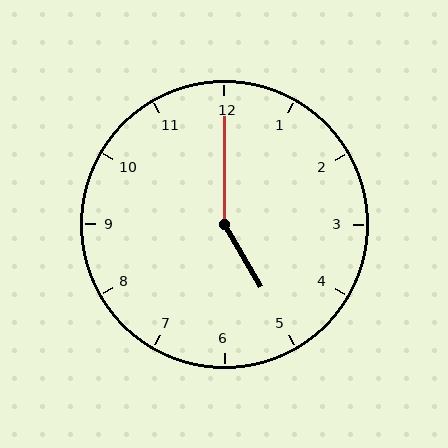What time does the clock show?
5:00.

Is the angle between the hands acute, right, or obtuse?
It is obtuse.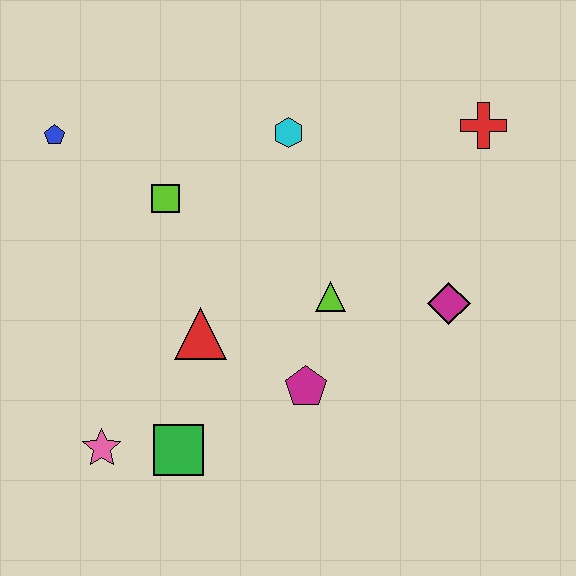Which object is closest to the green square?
The pink star is closest to the green square.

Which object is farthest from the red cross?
The pink star is farthest from the red cross.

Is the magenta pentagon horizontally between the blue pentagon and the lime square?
No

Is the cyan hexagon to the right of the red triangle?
Yes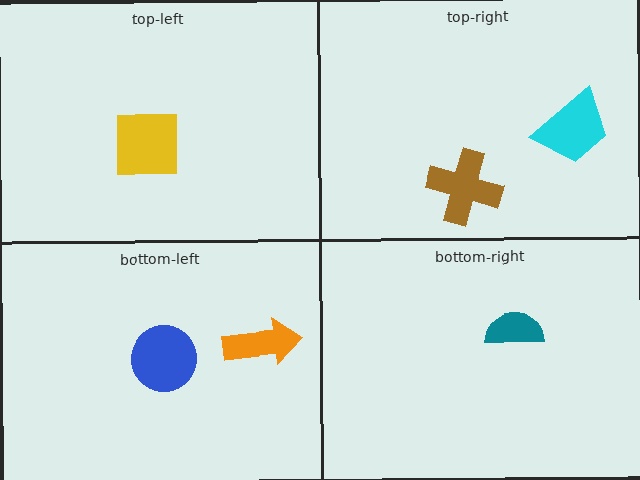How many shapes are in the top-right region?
2.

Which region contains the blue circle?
The bottom-left region.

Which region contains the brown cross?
The top-right region.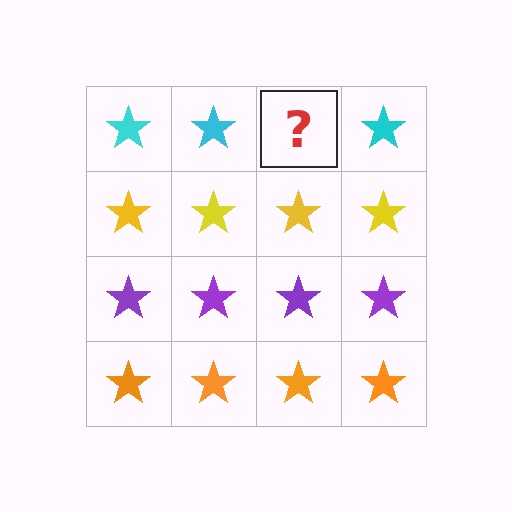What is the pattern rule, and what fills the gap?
The rule is that each row has a consistent color. The gap should be filled with a cyan star.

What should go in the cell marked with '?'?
The missing cell should contain a cyan star.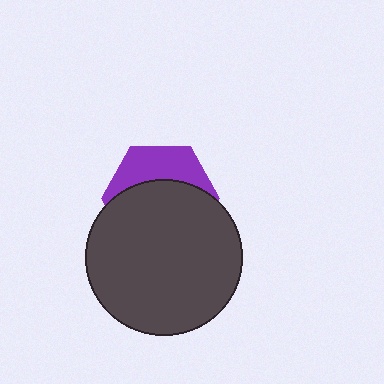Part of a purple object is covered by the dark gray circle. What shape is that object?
It is a hexagon.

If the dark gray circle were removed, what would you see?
You would see the complete purple hexagon.